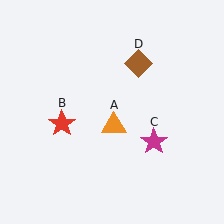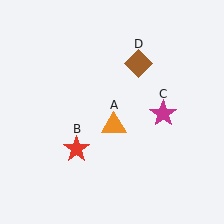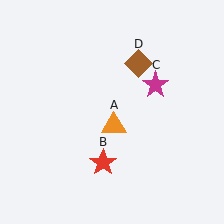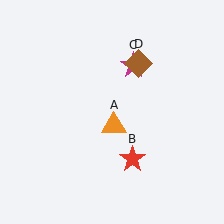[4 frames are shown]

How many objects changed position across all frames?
2 objects changed position: red star (object B), magenta star (object C).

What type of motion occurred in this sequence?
The red star (object B), magenta star (object C) rotated counterclockwise around the center of the scene.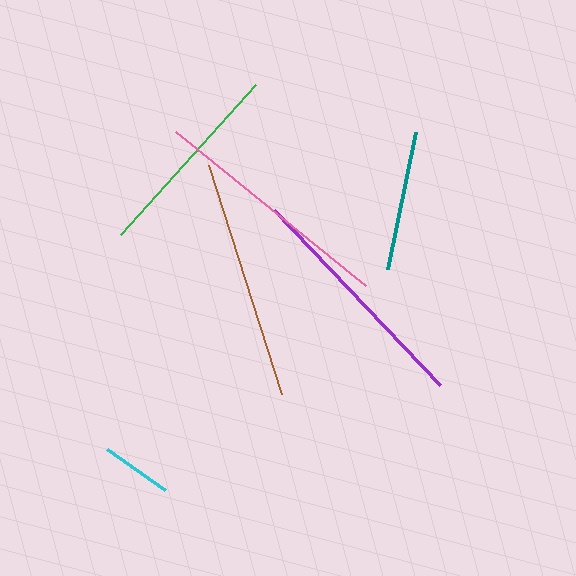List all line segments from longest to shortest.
From longest to shortest: pink, purple, brown, green, teal, cyan.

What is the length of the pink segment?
The pink segment is approximately 245 pixels long.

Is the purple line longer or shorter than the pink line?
The pink line is longer than the purple line.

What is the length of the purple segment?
The purple segment is approximately 241 pixels long.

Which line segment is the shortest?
The cyan line is the shortest at approximately 71 pixels.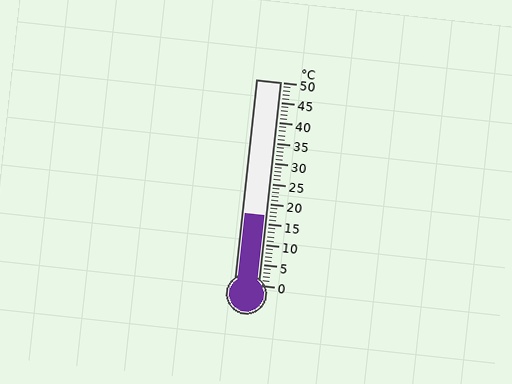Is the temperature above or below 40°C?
The temperature is below 40°C.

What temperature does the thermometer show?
The thermometer shows approximately 17°C.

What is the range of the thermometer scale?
The thermometer scale ranges from 0°C to 50°C.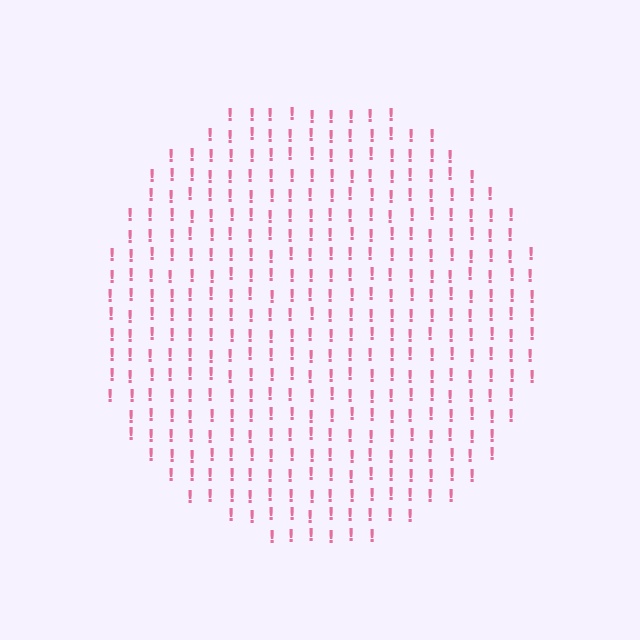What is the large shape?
The large shape is a circle.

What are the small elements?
The small elements are exclamation marks.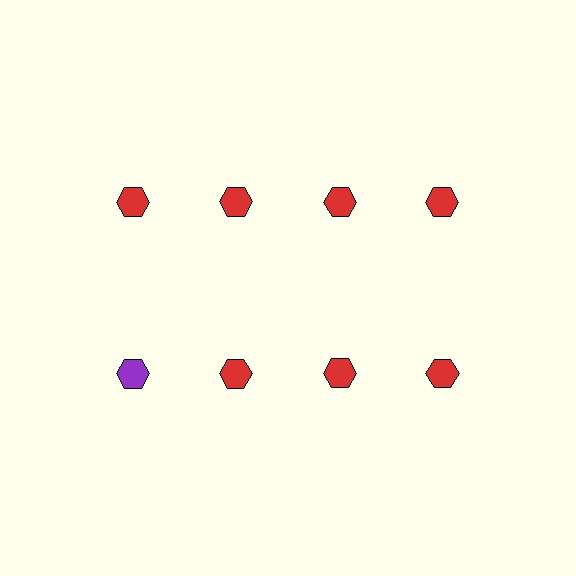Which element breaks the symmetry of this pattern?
The purple hexagon in the second row, leftmost column breaks the symmetry. All other shapes are red hexagons.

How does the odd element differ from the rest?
It has a different color: purple instead of red.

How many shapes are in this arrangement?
There are 8 shapes arranged in a grid pattern.